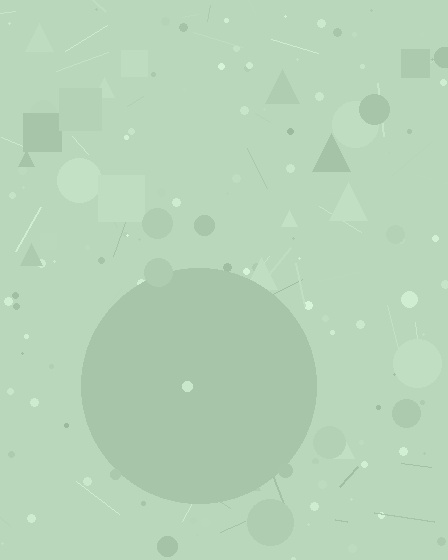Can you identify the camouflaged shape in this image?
The camouflaged shape is a circle.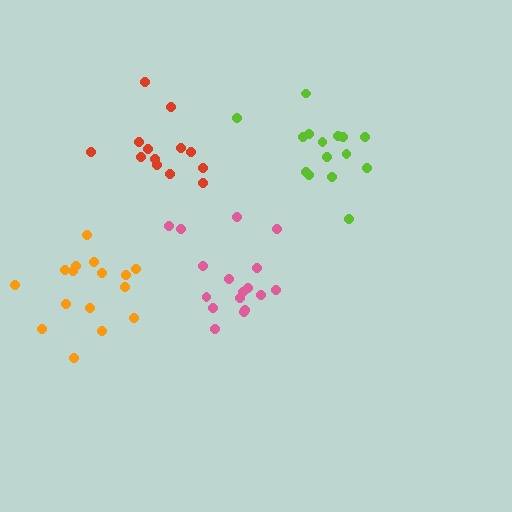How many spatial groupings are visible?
There are 4 spatial groupings.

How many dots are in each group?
Group 1: 13 dots, Group 2: 17 dots, Group 3: 15 dots, Group 4: 16 dots (61 total).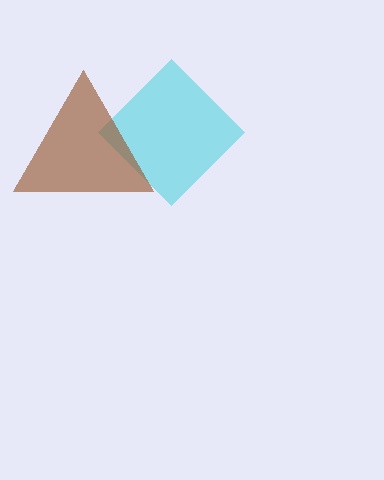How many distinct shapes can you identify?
There are 2 distinct shapes: a cyan diamond, a brown triangle.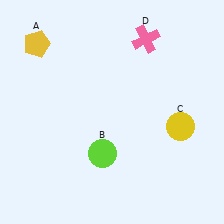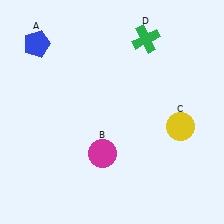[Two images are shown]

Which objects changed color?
A changed from yellow to blue. B changed from lime to magenta. D changed from pink to green.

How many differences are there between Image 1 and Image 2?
There are 3 differences between the two images.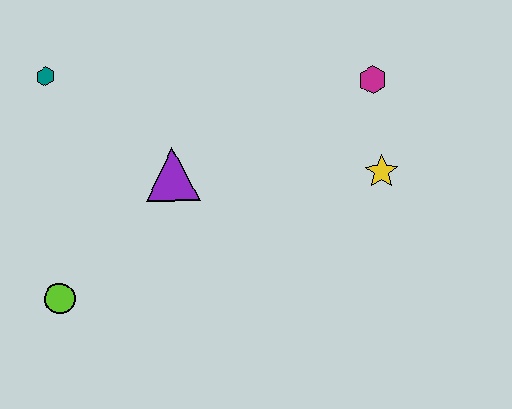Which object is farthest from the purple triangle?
The magenta hexagon is farthest from the purple triangle.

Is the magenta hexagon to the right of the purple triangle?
Yes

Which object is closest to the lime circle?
The purple triangle is closest to the lime circle.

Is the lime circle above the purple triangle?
No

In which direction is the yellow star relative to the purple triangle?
The yellow star is to the right of the purple triangle.